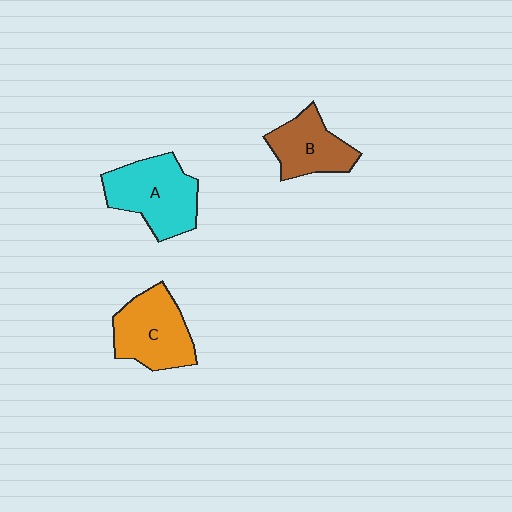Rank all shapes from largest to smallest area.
From largest to smallest: A (cyan), C (orange), B (brown).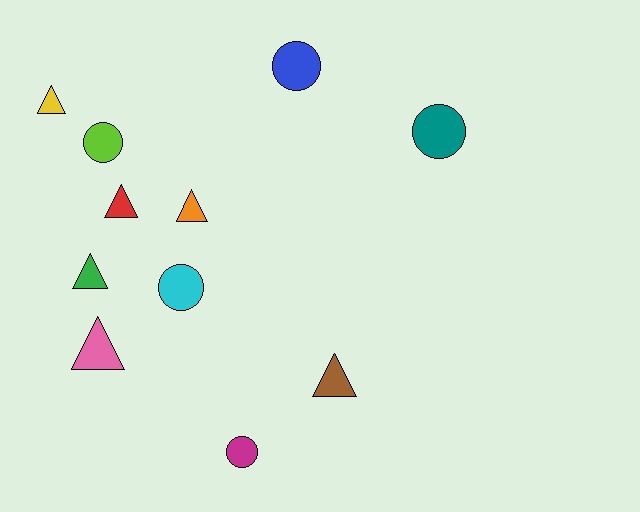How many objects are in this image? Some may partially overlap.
There are 11 objects.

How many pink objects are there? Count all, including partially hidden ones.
There is 1 pink object.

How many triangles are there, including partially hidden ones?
There are 6 triangles.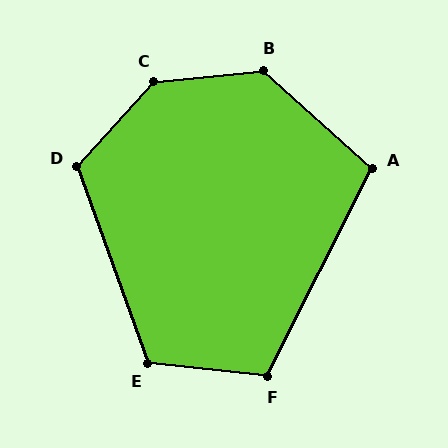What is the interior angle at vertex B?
Approximately 132 degrees (obtuse).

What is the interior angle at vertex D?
Approximately 118 degrees (obtuse).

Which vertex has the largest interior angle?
C, at approximately 138 degrees.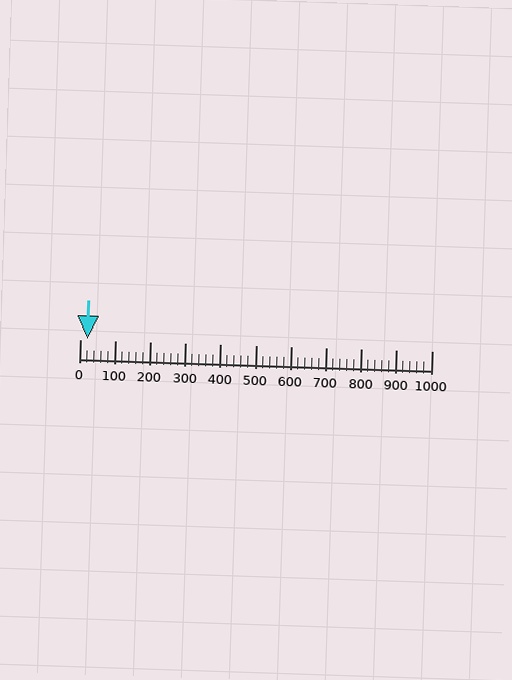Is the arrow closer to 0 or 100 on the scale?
The arrow is closer to 0.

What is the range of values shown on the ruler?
The ruler shows values from 0 to 1000.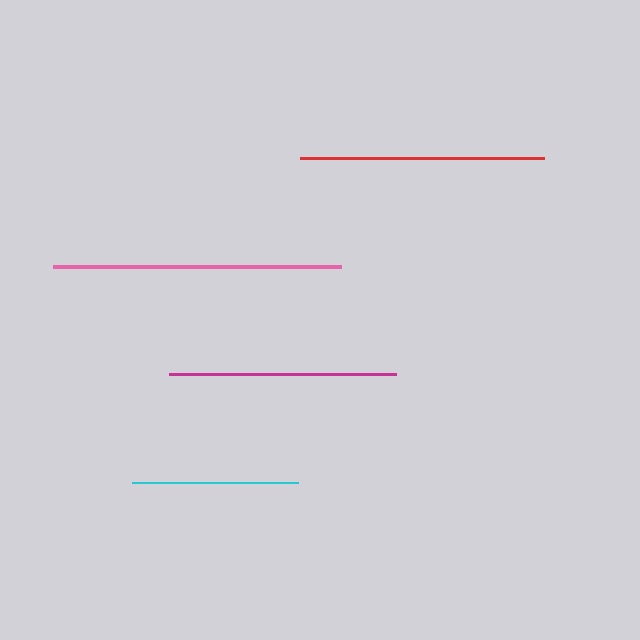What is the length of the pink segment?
The pink segment is approximately 288 pixels long.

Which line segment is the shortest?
The cyan line is the shortest at approximately 165 pixels.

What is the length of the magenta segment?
The magenta segment is approximately 227 pixels long.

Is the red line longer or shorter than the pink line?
The pink line is longer than the red line.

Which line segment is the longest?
The pink line is the longest at approximately 288 pixels.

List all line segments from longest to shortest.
From longest to shortest: pink, red, magenta, cyan.